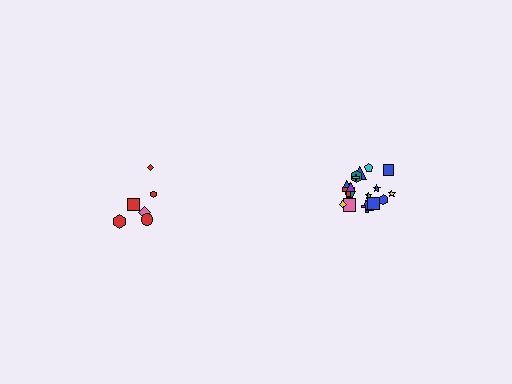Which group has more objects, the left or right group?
The right group.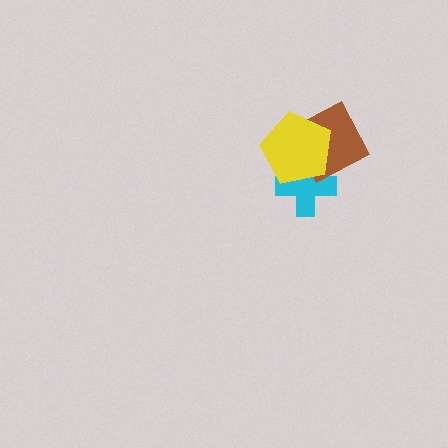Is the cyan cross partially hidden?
Yes, it is partially covered by another shape.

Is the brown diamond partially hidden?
Yes, it is partially covered by another shape.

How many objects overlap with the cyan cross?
2 objects overlap with the cyan cross.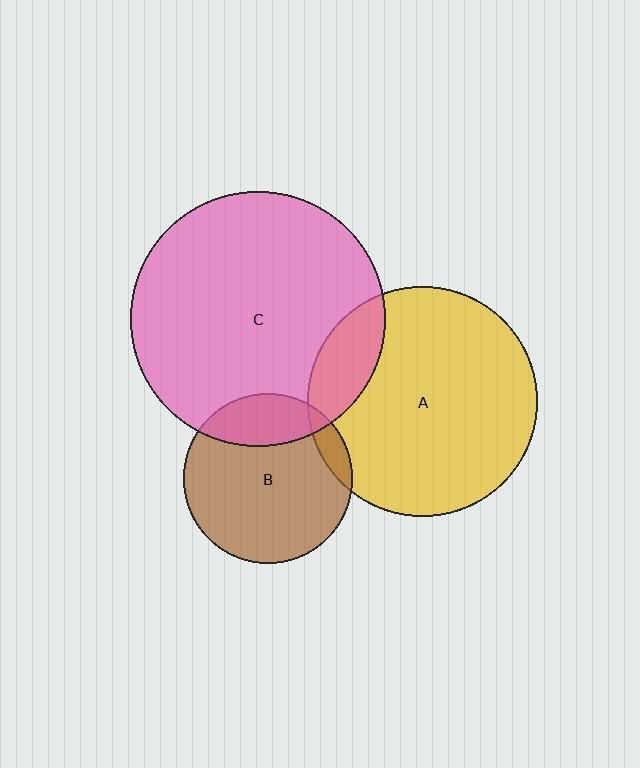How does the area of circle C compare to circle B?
Approximately 2.3 times.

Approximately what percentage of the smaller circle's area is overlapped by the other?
Approximately 20%.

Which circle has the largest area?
Circle C (pink).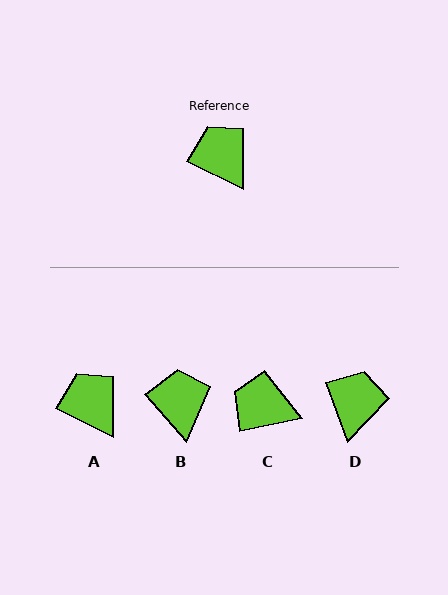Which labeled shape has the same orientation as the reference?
A.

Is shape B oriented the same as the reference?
No, it is off by about 23 degrees.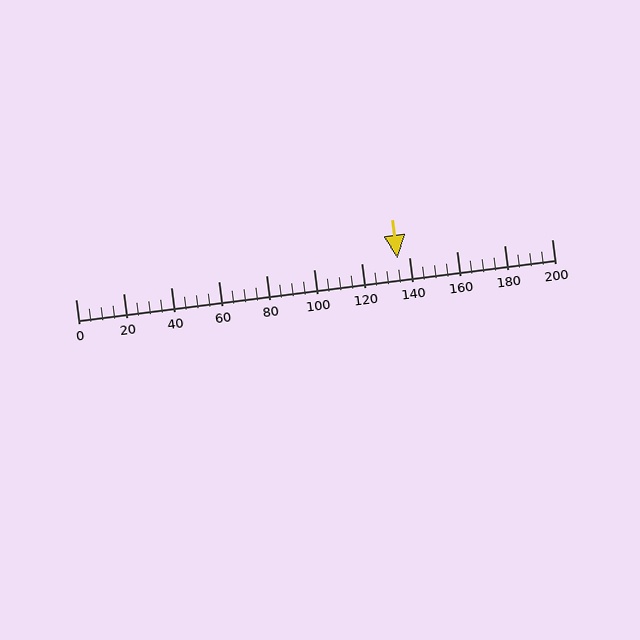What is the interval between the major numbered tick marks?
The major tick marks are spaced 20 units apart.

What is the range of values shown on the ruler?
The ruler shows values from 0 to 200.